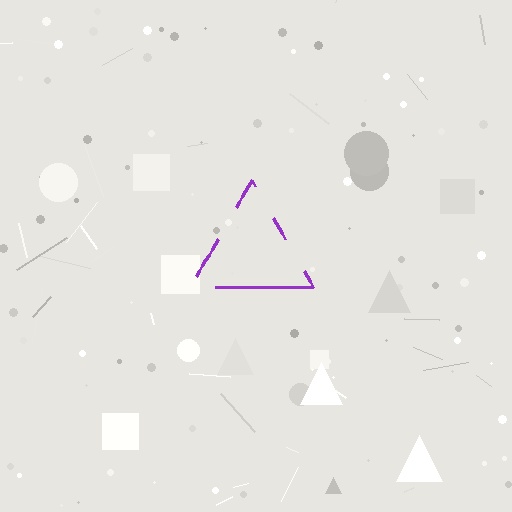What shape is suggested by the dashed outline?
The dashed outline suggests a triangle.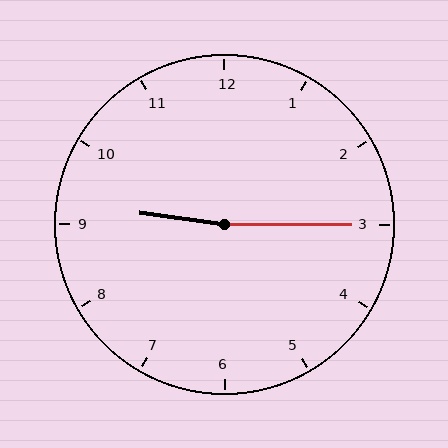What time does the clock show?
9:15.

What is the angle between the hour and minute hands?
Approximately 172 degrees.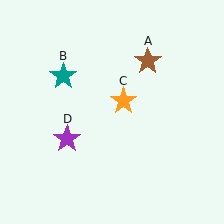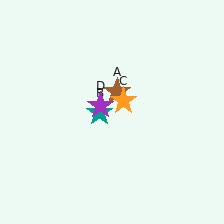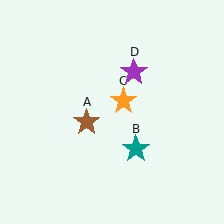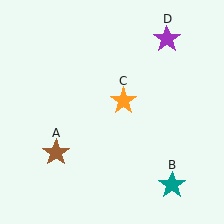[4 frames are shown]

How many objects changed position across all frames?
3 objects changed position: brown star (object A), teal star (object B), purple star (object D).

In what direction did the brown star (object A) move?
The brown star (object A) moved down and to the left.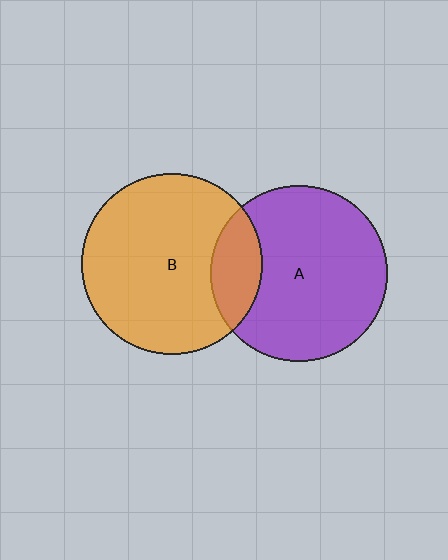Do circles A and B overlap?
Yes.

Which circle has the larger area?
Circle B (orange).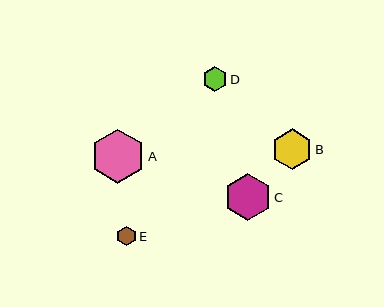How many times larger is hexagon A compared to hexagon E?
Hexagon A is approximately 2.7 times the size of hexagon E.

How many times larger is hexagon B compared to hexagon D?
Hexagon B is approximately 1.7 times the size of hexagon D.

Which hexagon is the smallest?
Hexagon E is the smallest with a size of approximately 20 pixels.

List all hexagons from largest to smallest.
From largest to smallest: A, C, B, D, E.